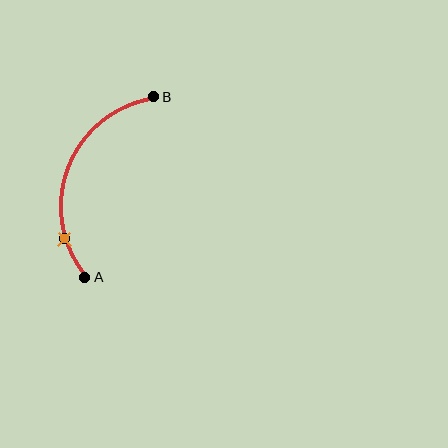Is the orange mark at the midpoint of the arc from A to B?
No. The orange mark lies on the arc but is closer to endpoint A. The arc midpoint would be at the point on the curve equidistant along the arc from both A and B.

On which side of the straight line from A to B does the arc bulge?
The arc bulges to the left of the straight line connecting A and B.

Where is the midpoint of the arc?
The arc midpoint is the point on the curve farthest from the straight line joining A and B. It sits to the left of that line.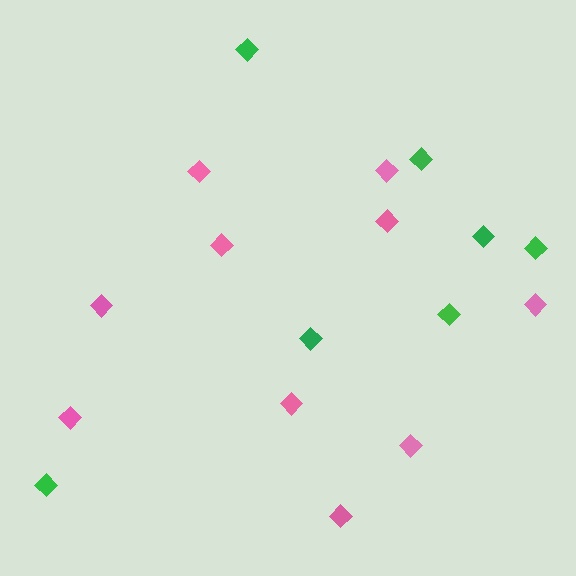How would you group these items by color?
There are 2 groups: one group of pink diamonds (10) and one group of green diamonds (7).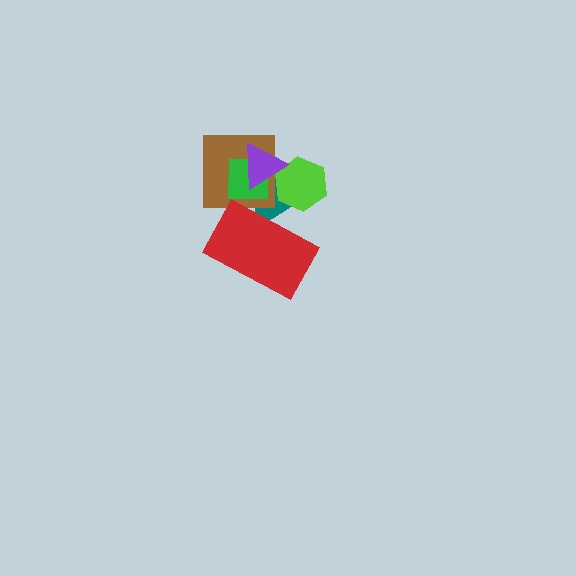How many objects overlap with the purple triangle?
4 objects overlap with the purple triangle.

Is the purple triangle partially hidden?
No, no other shape covers it.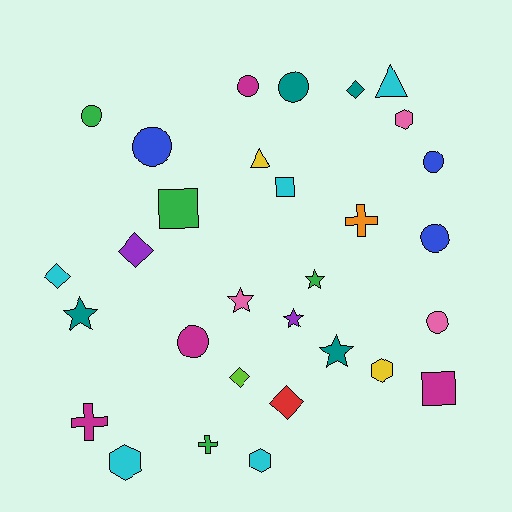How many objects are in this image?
There are 30 objects.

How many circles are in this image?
There are 8 circles.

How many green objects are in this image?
There are 4 green objects.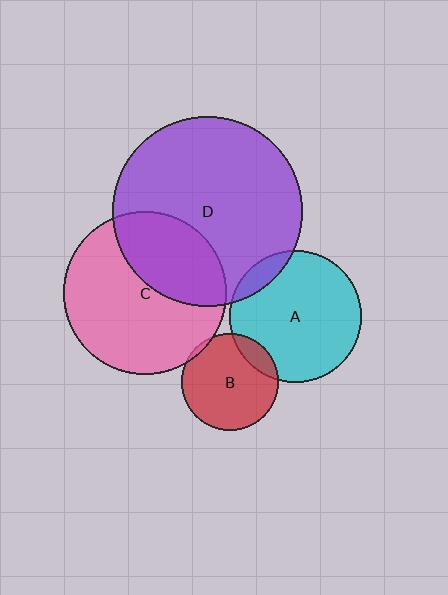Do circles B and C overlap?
Yes.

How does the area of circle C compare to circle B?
Approximately 2.8 times.